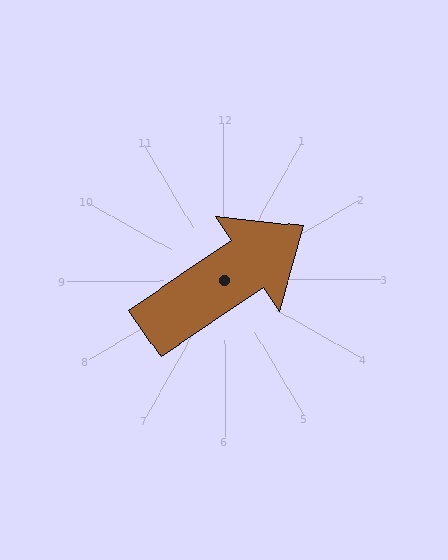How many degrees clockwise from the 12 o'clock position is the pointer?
Approximately 56 degrees.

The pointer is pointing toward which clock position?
Roughly 2 o'clock.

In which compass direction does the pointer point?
Northeast.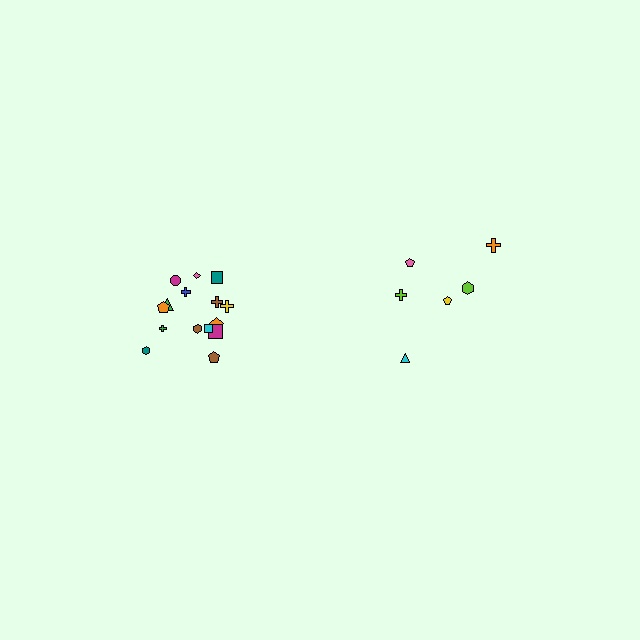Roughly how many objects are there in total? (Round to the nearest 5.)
Roughly 20 objects in total.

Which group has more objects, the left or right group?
The left group.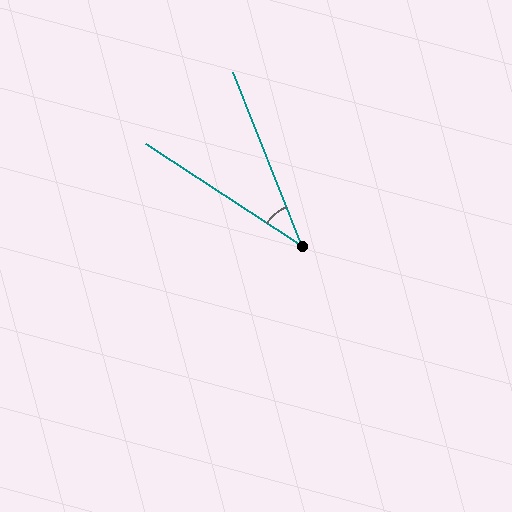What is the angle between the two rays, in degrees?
Approximately 35 degrees.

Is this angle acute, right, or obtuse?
It is acute.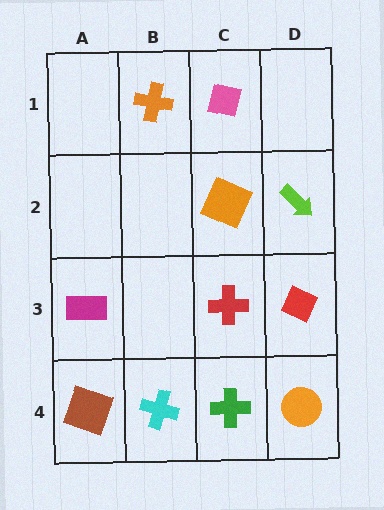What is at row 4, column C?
A green cross.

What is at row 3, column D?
A red diamond.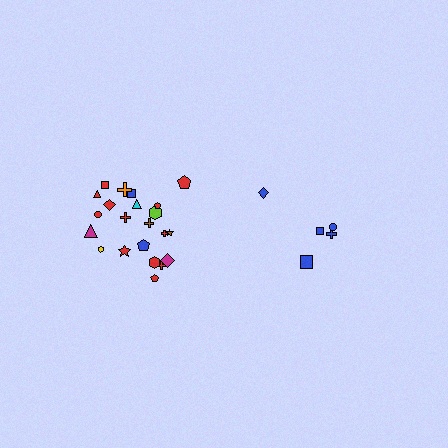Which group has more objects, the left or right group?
The left group.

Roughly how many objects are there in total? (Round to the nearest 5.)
Roughly 25 objects in total.